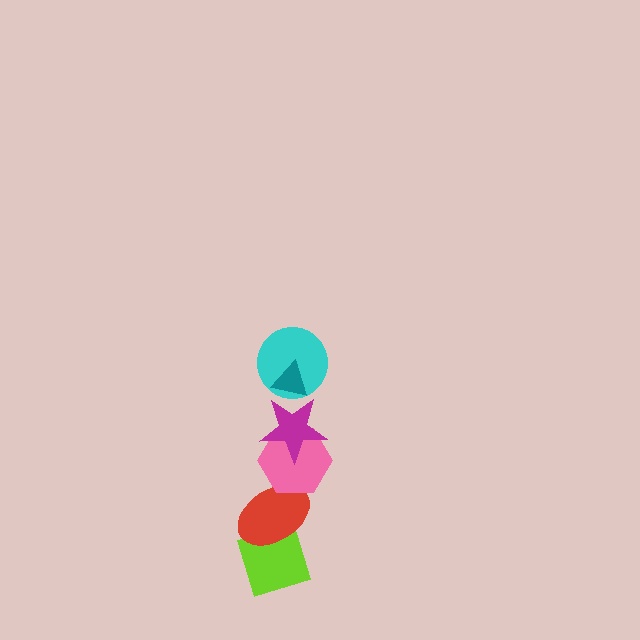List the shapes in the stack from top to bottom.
From top to bottom: the teal triangle, the cyan circle, the magenta star, the pink hexagon, the red ellipse, the lime diamond.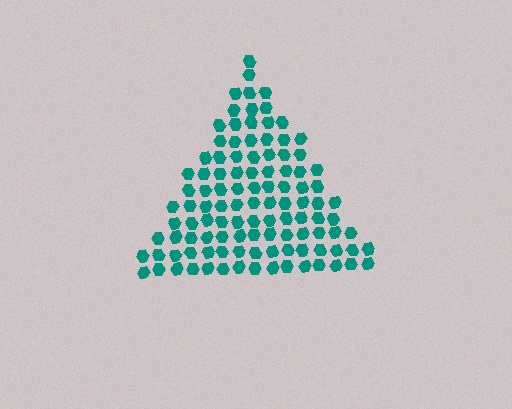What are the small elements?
The small elements are hexagons.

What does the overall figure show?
The overall figure shows a triangle.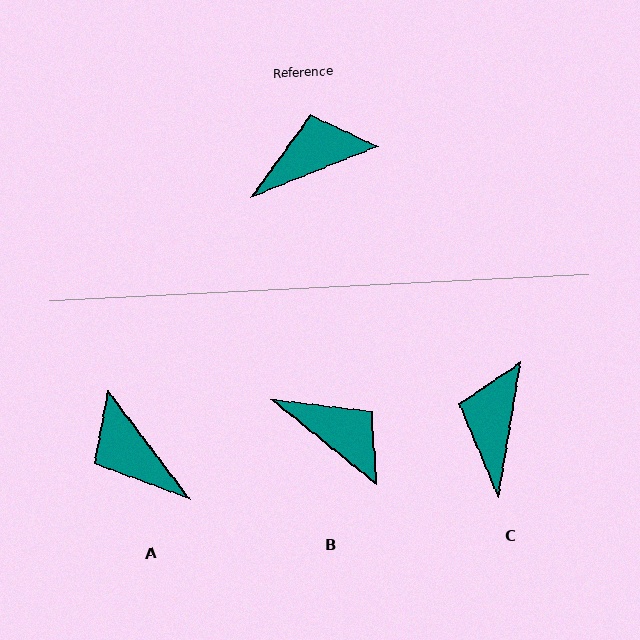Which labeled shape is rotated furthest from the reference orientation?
A, about 105 degrees away.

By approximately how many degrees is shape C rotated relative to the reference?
Approximately 59 degrees counter-clockwise.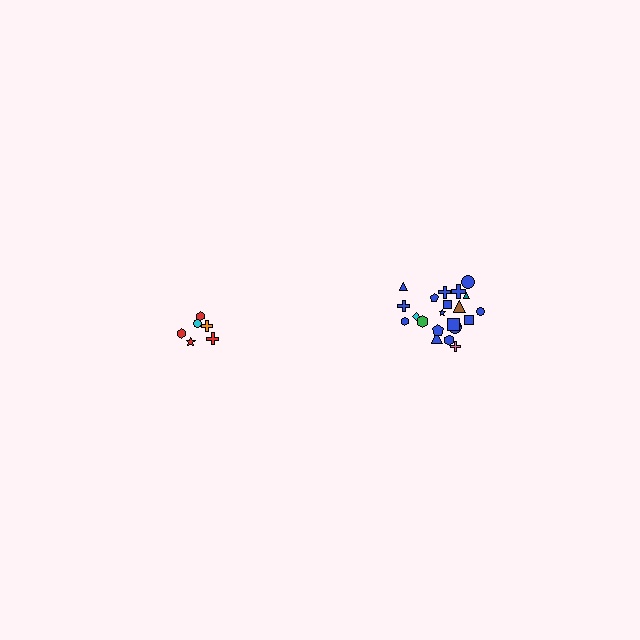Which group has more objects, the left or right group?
The right group.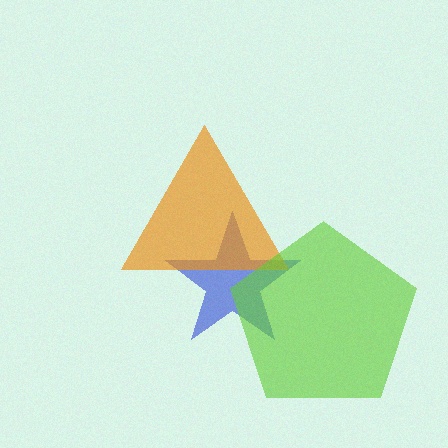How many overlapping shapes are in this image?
There are 3 overlapping shapes in the image.